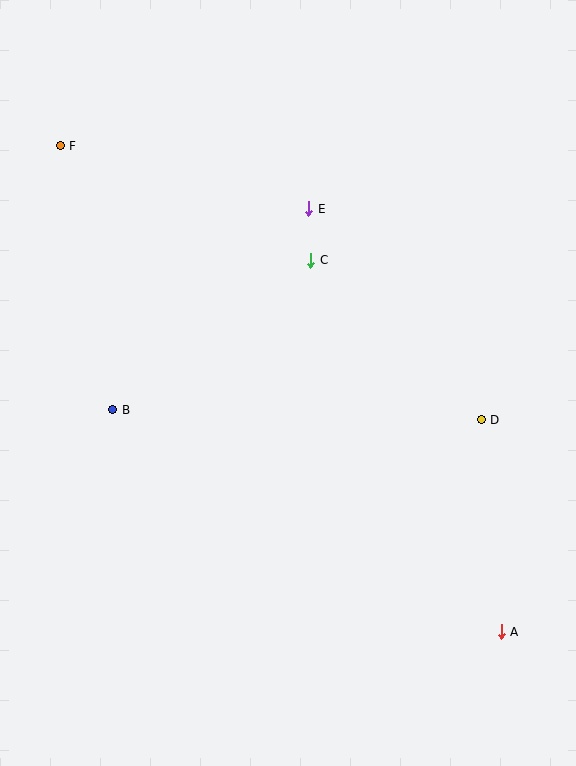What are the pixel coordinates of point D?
Point D is at (481, 420).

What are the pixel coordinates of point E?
Point E is at (308, 209).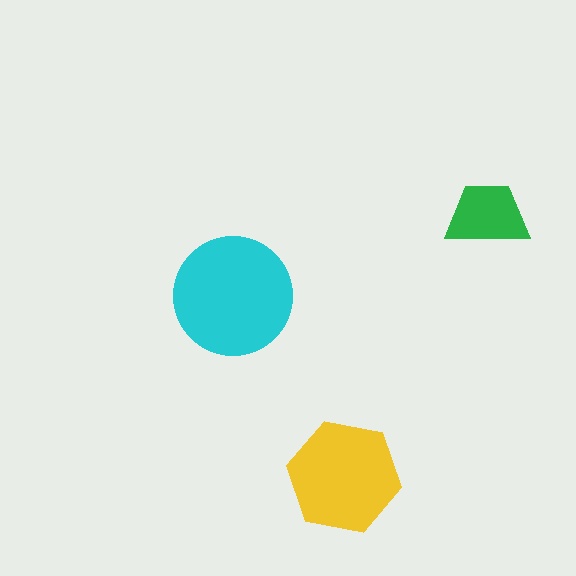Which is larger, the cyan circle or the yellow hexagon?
The cyan circle.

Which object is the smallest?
The green trapezoid.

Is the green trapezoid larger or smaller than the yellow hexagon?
Smaller.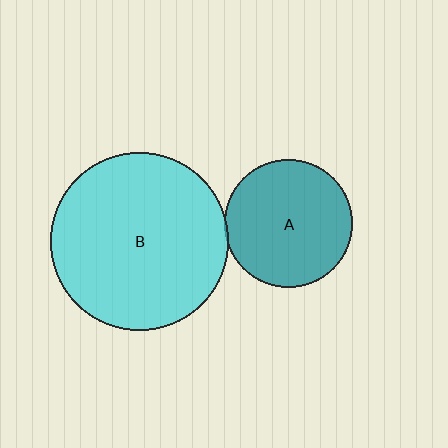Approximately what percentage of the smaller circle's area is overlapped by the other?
Approximately 5%.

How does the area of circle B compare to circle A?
Approximately 1.9 times.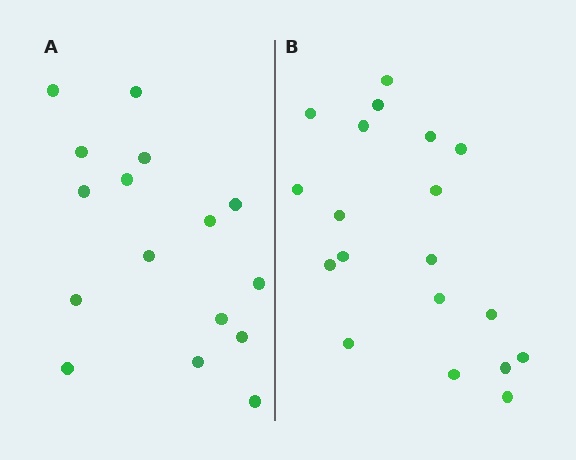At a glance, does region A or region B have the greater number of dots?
Region B (the right region) has more dots.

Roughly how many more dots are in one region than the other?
Region B has just a few more — roughly 2 or 3 more dots than region A.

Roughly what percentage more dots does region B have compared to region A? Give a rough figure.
About 20% more.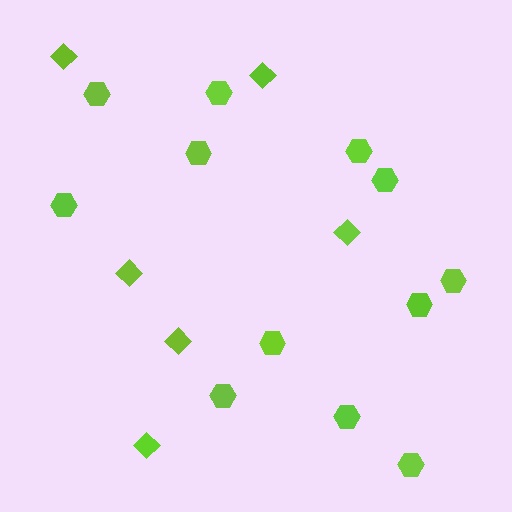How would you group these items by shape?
There are 2 groups: one group of hexagons (12) and one group of diamonds (6).